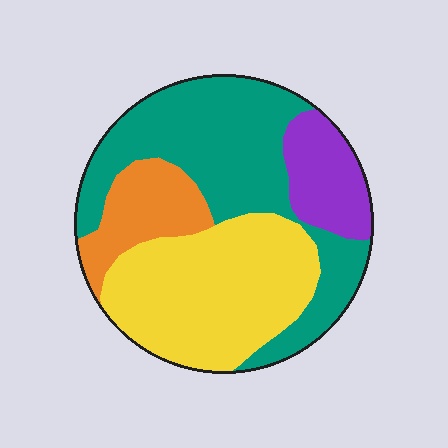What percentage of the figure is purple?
Purple takes up about one eighth (1/8) of the figure.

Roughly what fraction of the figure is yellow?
Yellow takes up about three eighths (3/8) of the figure.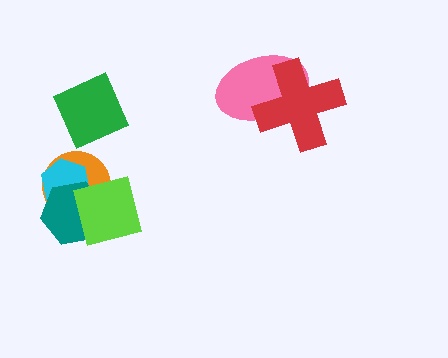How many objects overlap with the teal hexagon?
3 objects overlap with the teal hexagon.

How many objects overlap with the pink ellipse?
1 object overlaps with the pink ellipse.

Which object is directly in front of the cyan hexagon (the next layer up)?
The teal hexagon is directly in front of the cyan hexagon.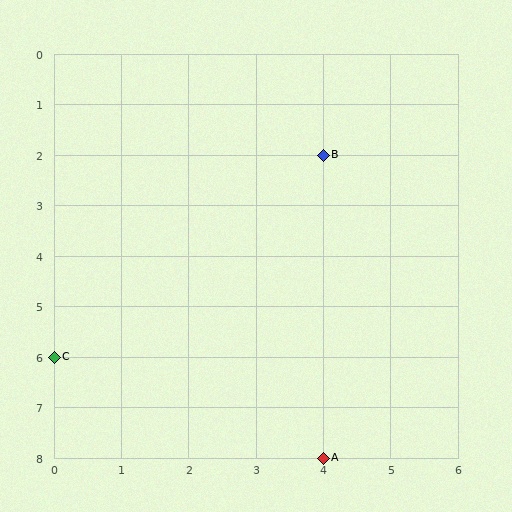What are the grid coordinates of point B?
Point B is at grid coordinates (4, 2).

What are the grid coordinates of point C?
Point C is at grid coordinates (0, 6).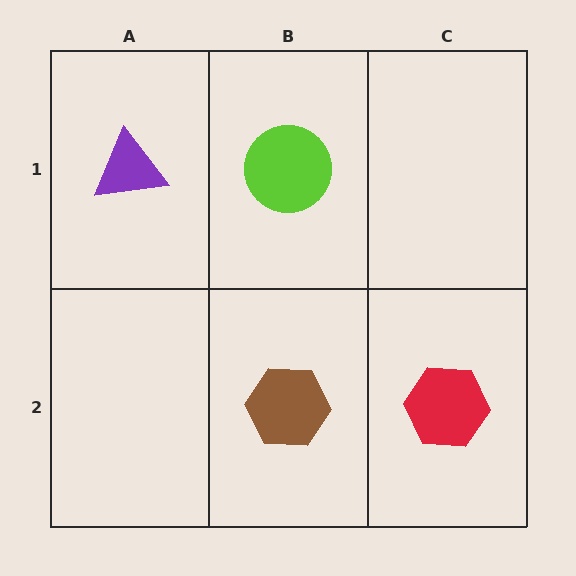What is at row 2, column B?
A brown hexagon.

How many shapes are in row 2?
2 shapes.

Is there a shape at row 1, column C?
No, that cell is empty.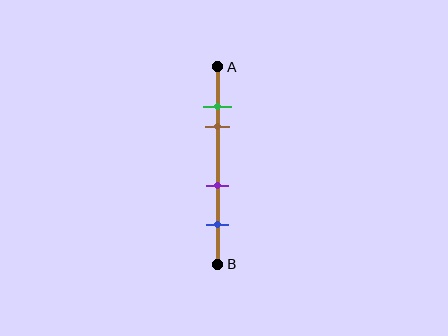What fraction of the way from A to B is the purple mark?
The purple mark is approximately 60% (0.6) of the way from A to B.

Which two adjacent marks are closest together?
The green and brown marks are the closest adjacent pair.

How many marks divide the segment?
There are 4 marks dividing the segment.